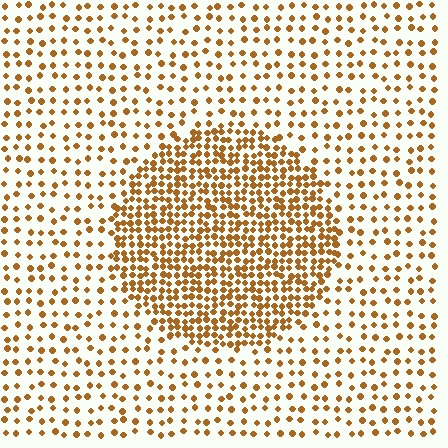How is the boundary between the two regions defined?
The boundary is defined by a change in element density (approximately 2.5x ratio). All elements are the same color, size, and shape.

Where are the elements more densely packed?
The elements are more densely packed inside the circle boundary.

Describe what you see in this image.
The image contains small brown elements arranged at two different densities. A circle-shaped region is visible where the elements are more densely packed than the surrounding area.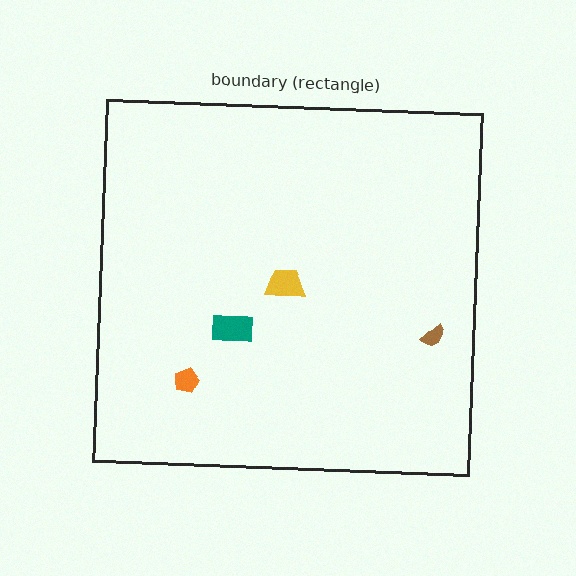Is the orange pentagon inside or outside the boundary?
Inside.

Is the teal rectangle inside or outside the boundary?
Inside.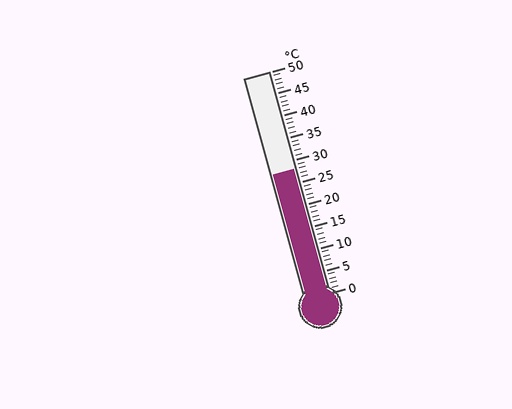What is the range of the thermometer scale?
The thermometer scale ranges from 0°C to 50°C.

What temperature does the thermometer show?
The thermometer shows approximately 28°C.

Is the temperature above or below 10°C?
The temperature is above 10°C.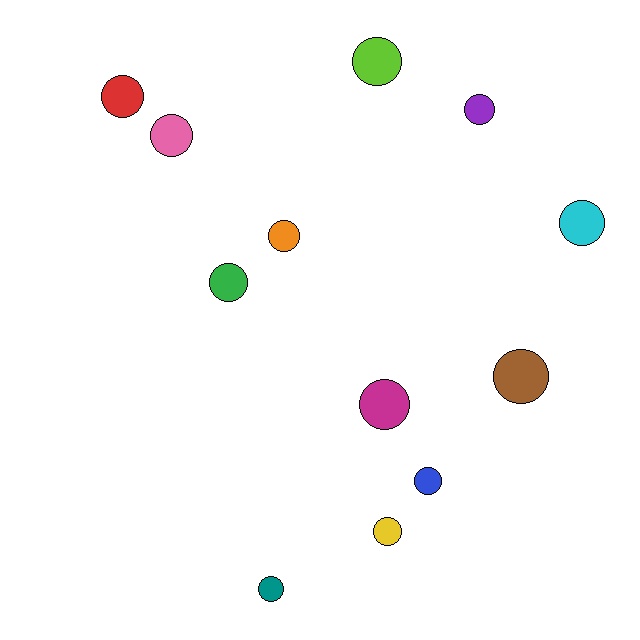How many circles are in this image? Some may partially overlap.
There are 12 circles.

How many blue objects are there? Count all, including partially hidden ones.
There is 1 blue object.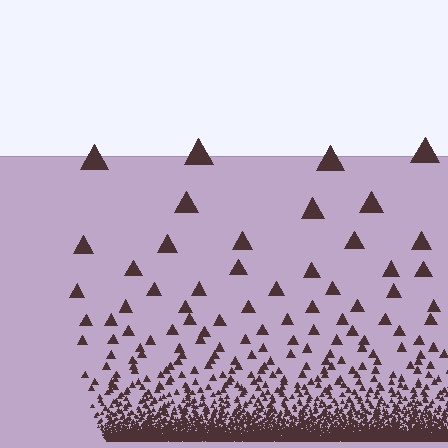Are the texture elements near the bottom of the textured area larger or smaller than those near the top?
Smaller. The gradient is inverted — elements near the bottom are smaller and denser.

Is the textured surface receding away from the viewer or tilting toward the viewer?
The surface appears to tilt toward the viewer. Texture elements get larger and sparser toward the top.